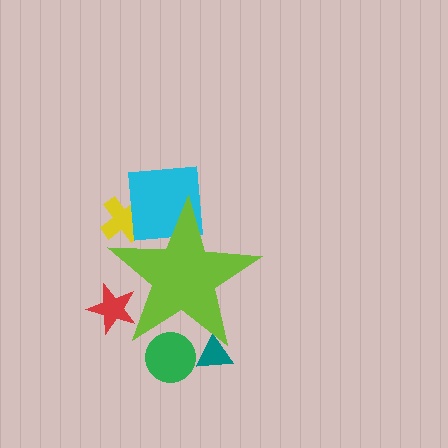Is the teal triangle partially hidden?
Yes, the teal triangle is partially hidden behind the lime star.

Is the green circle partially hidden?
Yes, the green circle is partially hidden behind the lime star.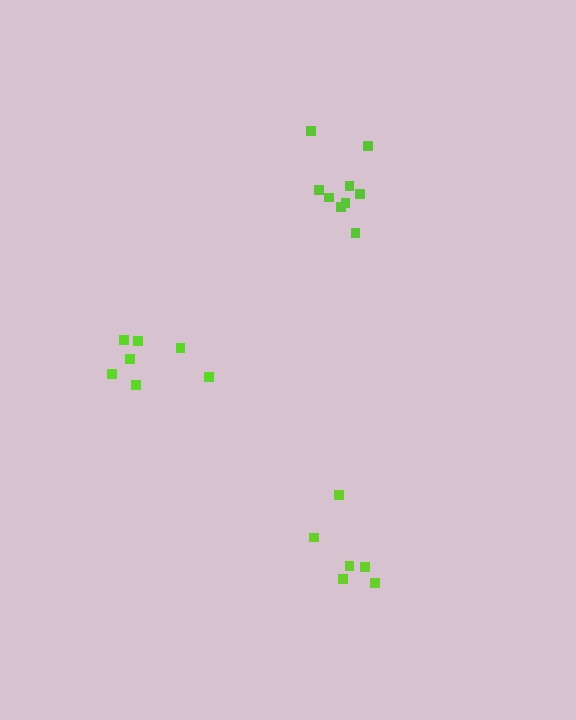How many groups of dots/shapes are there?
There are 3 groups.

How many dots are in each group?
Group 1: 7 dots, Group 2: 9 dots, Group 3: 6 dots (22 total).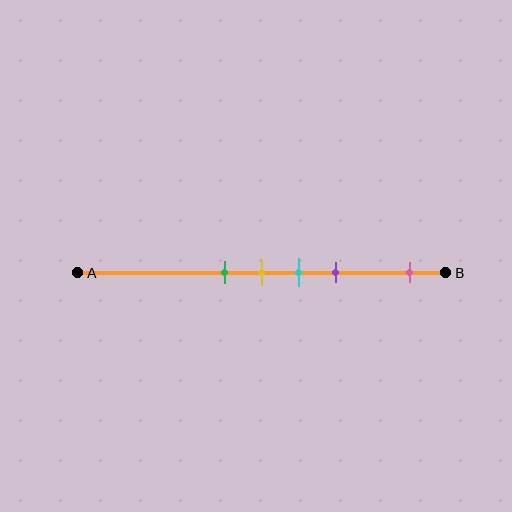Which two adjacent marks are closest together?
The green and yellow marks are the closest adjacent pair.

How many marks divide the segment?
There are 5 marks dividing the segment.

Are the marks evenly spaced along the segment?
No, the marks are not evenly spaced.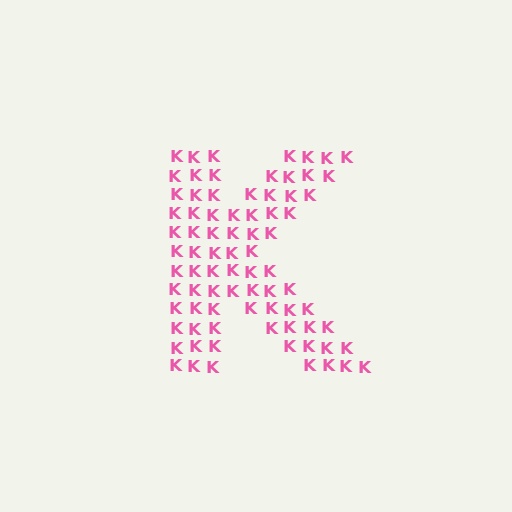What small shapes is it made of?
It is made of small letter K's.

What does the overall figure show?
The overall figure shows the letter K.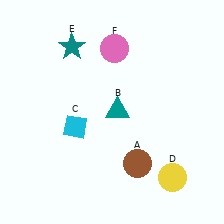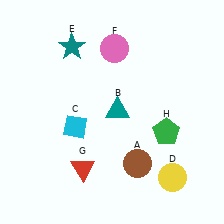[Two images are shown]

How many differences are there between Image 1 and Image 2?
There are 2 differences between the two images.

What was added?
A red triangle (G), a green pentagon (H) were added in Image 2.